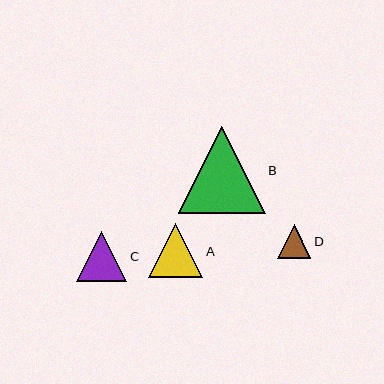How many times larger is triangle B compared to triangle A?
Triangle B is approximately 1.6 times the size of triangle A.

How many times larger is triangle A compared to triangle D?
Triangle A is approximately 1.6 times the size of triangle D.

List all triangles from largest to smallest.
From largest to smallest: B, A, C, D.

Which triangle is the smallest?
Triangle D is the smallest with a size of approximately 33 pixels.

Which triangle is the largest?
Triangle B is the largest with a size of approximately 87 pixels.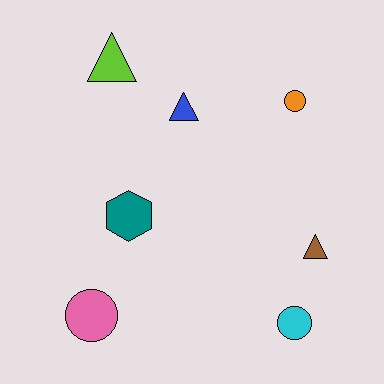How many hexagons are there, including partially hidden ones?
There is 1 hexagon.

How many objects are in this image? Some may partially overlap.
There are 7 objects.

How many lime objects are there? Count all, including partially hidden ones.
There is 1 lime object.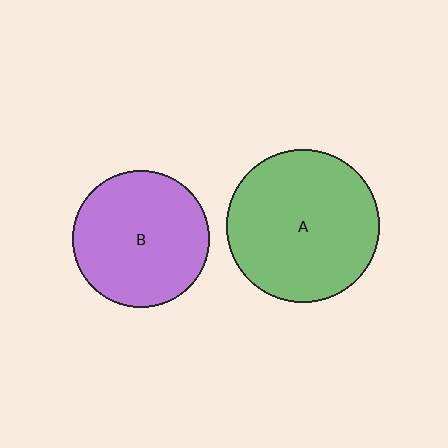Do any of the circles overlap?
No, none of the circles overlap.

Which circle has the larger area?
Circle A (green).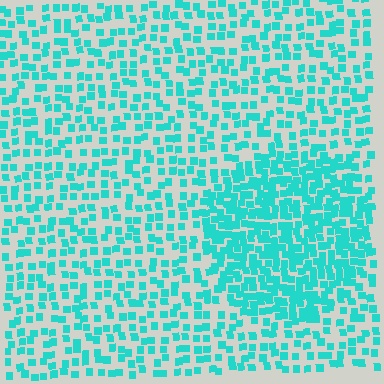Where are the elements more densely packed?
The elements are more densely packed inside the circle boundary.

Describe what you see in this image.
The image contains small cyan elements arranged at two different densities. A circle-shaped region is visible where the elements are more densely packed than the surrounding area.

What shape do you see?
I see a circle.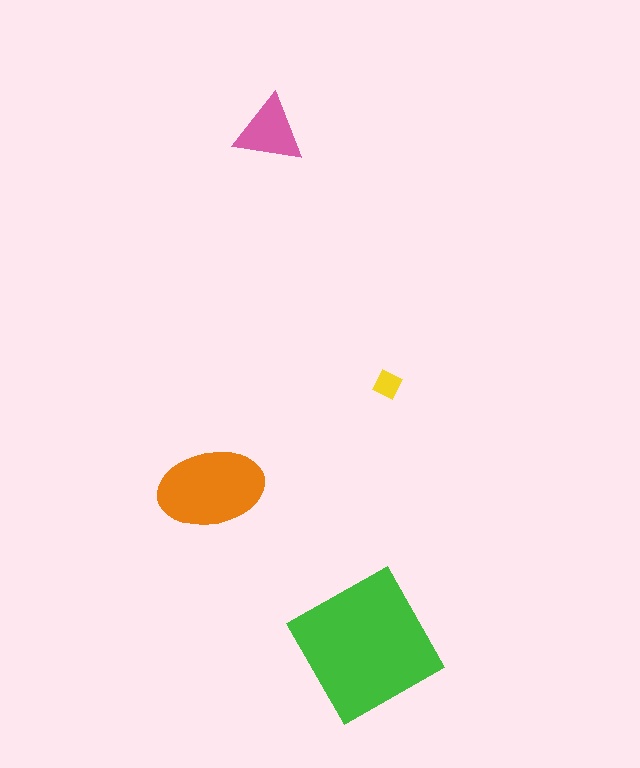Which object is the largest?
The green square.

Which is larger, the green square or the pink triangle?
The green square.